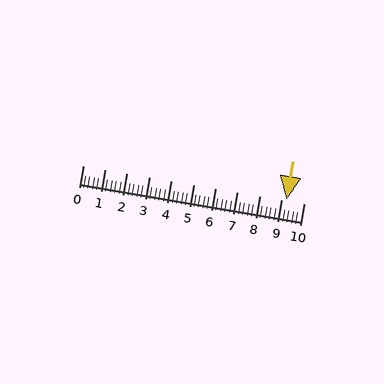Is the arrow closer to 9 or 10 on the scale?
The arrow is closer to 9.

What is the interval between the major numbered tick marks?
The major tick marks are spaced 1 units apart.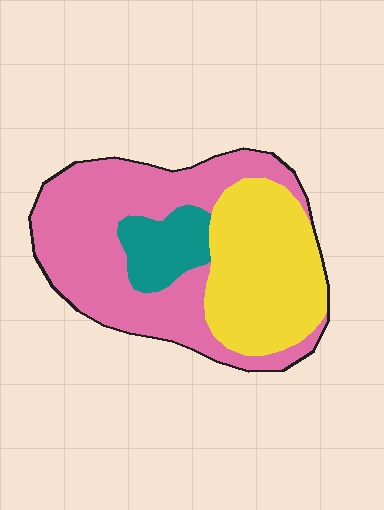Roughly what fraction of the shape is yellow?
Yellow takes up about one third (1/3) of the shape.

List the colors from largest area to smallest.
From largest to smallest: pink, yellow, teal.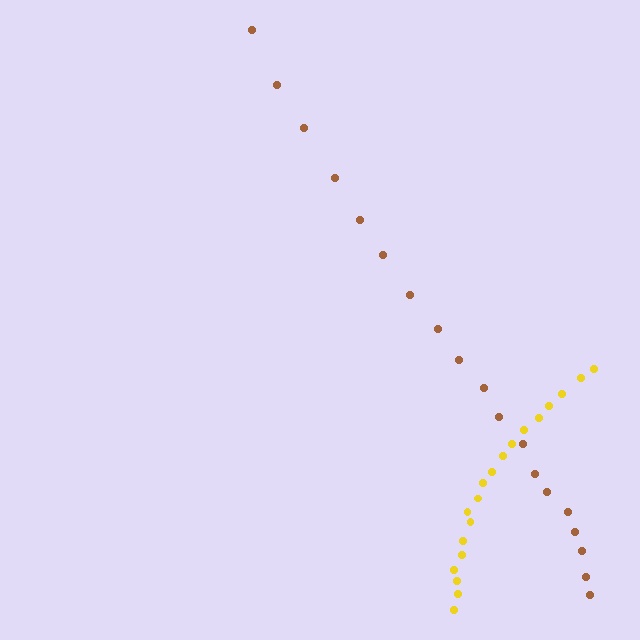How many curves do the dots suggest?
There are 2 distinct paths.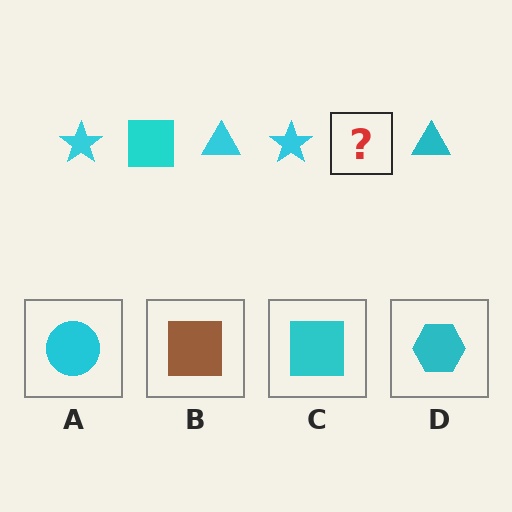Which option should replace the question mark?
Option C.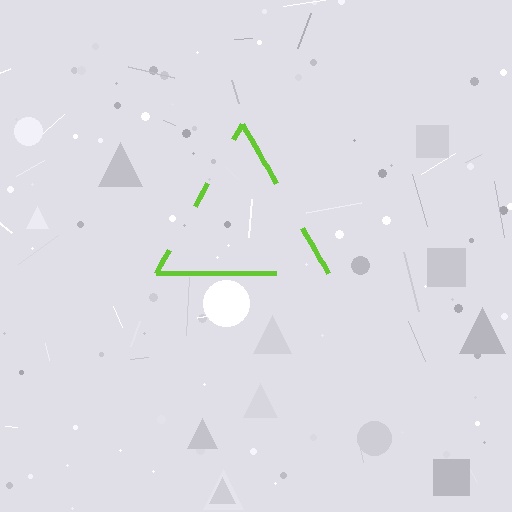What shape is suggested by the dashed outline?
The dashed outline suggests a triangle.